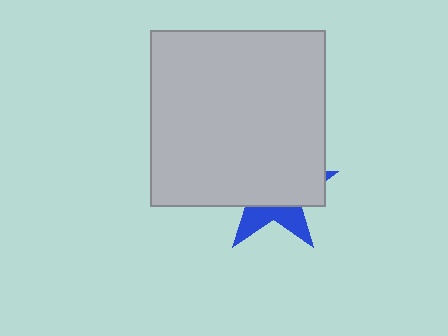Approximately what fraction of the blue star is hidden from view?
Roughly 68% of the blue star is hidden behind the light gray square.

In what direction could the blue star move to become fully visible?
The blue star could move down. That would shift it out from behind the light gray square entirely.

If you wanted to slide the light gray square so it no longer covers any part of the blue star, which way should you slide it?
Slide it up — that is the most direct way to separate the two shapes.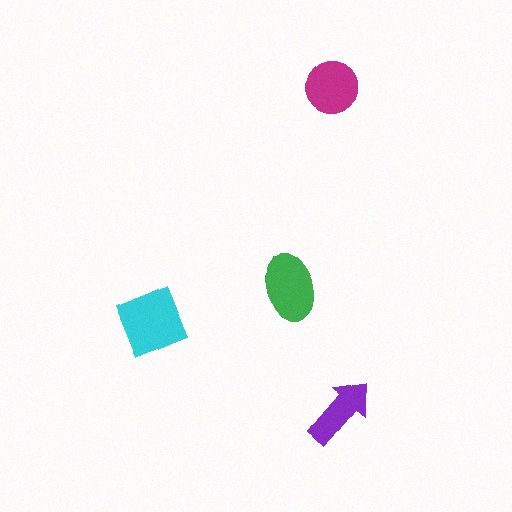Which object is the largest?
The cyan square.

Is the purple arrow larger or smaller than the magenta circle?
Smaller.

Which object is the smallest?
The purple arrow.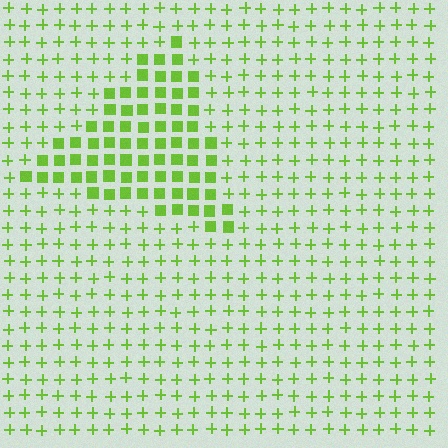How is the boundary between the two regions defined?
The boundary is defined by a change in element shape: squares inside vs. plus signs outside. All elements share the same color and spacing.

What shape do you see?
I see a triangle.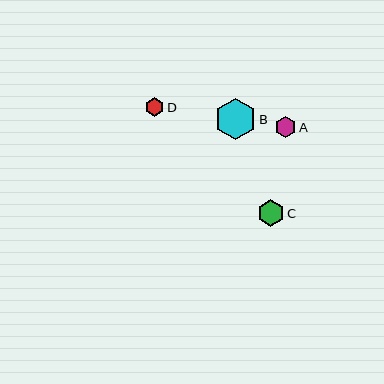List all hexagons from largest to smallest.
From largest to smallest: B, C, A, D.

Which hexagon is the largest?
Hexagon B is the largest with a size of approximately 41 pixels.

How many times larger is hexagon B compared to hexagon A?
Hexagon B is approximately 2.0 times the size of hexagon A.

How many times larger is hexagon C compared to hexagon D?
Hexagon C is approximately 1.4 times the size of hexagon D.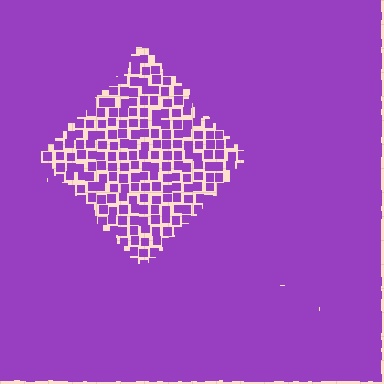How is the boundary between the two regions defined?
The boundary is defined by a change in element density (approximately 2.5x ratio). All elements are the same color, size, and shape.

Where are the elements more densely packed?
The elements are more densely packed outside the diamond boundary.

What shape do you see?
I see a diamond.